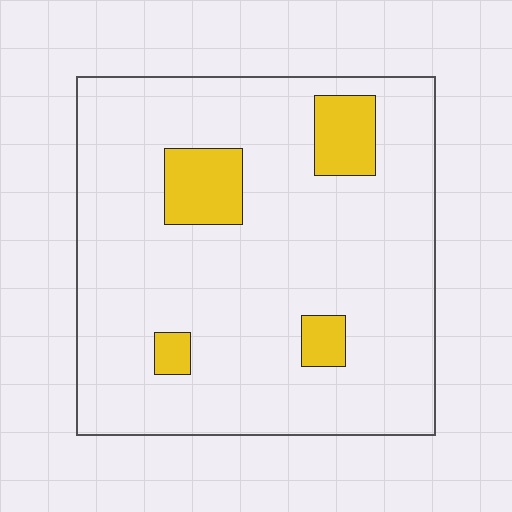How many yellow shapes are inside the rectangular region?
4.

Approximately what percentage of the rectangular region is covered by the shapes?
Approximately 10%.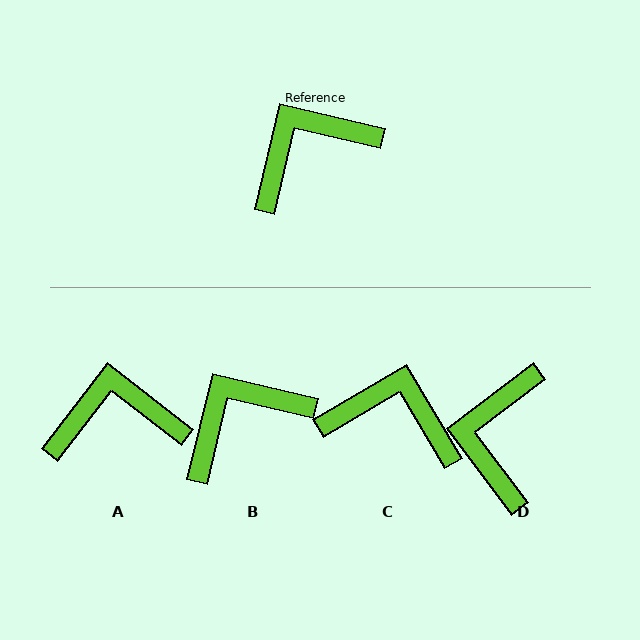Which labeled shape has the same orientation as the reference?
B.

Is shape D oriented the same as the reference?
No, it is off by about 50 degrees.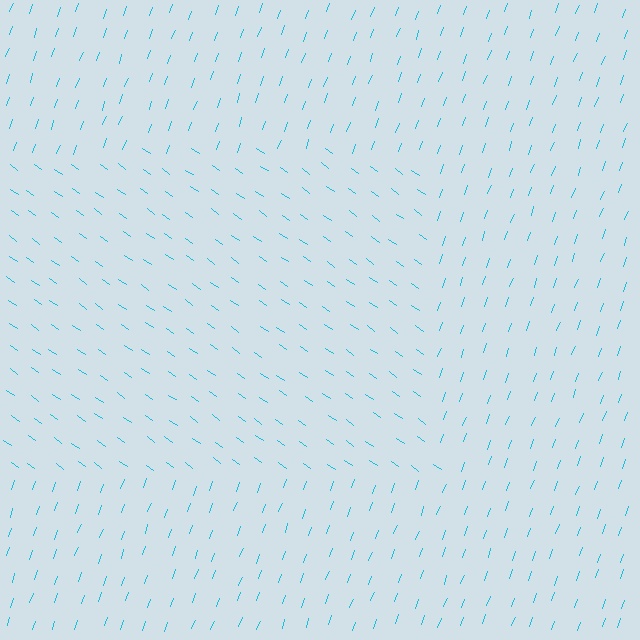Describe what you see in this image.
The image is filled with small cyan line segments. A rectangle region in the image has lines oriented differently from the surrounding lines, creating a visible texture boundary.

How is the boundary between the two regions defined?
The boundary is defined purely by a change in line orientation (approximately 75 degrees difference). All lines are the same color and thickness.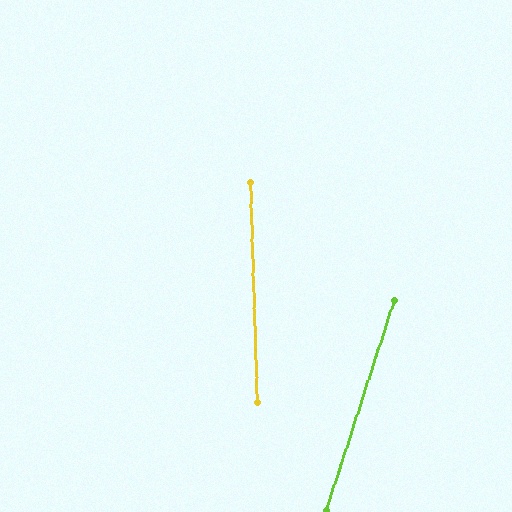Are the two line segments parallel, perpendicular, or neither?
Neither parallel nor perpendicular — they differ by about 19°.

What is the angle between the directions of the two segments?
Approximately 19 degrees.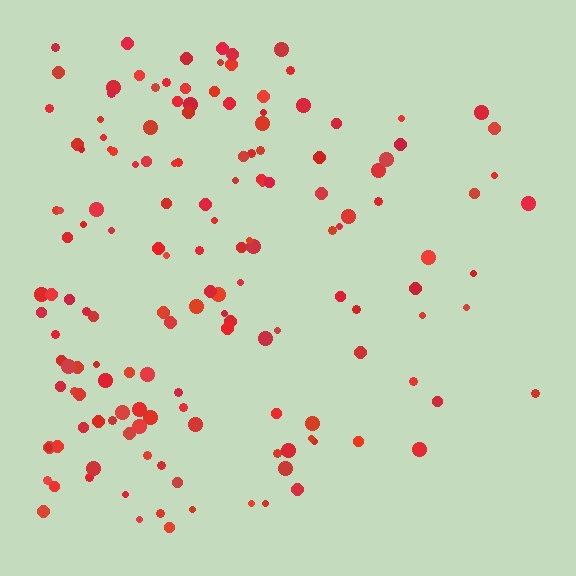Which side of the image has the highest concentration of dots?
The left.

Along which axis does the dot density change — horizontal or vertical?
Horizontal.